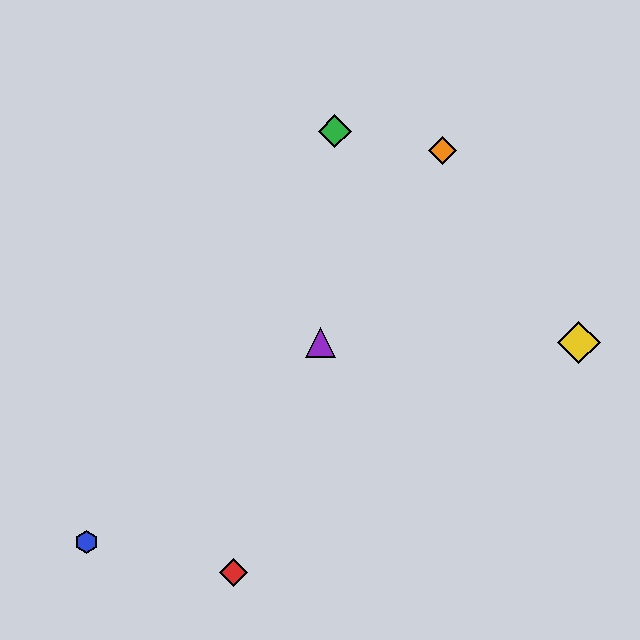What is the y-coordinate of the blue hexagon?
The blue hexagon is at y≈542.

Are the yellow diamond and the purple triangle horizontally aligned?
Yes, both are at y≈342.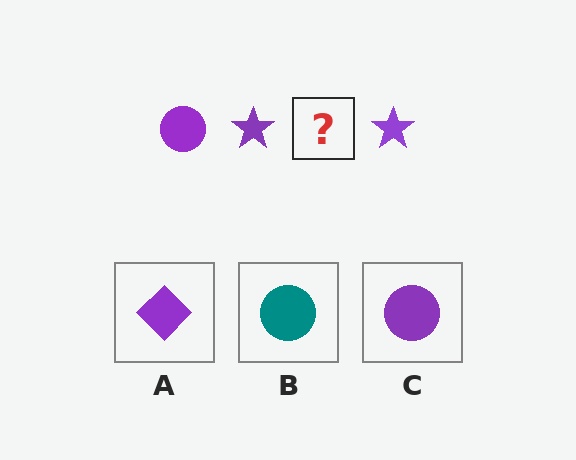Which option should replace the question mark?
Option C.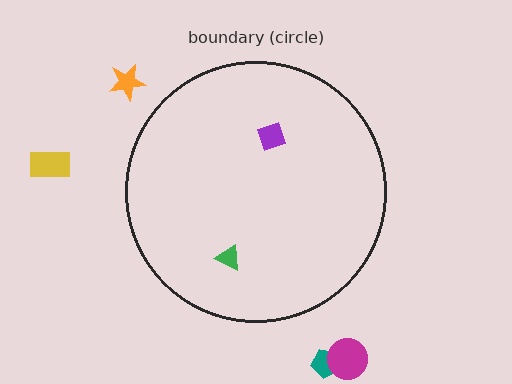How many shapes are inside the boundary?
2 inside, 4 outside.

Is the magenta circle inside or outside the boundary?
Outside.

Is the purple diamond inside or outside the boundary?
Inside.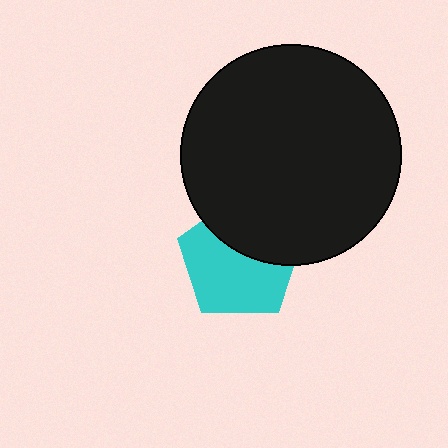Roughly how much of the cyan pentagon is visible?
About half of it is visible (roughly 61%).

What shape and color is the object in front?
The object in front is a black circle.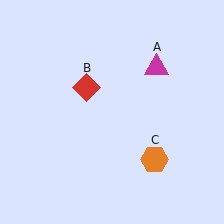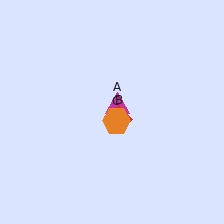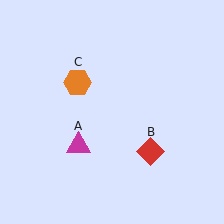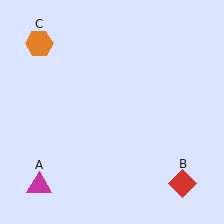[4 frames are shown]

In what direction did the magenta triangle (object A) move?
The magenta triangle (object A) moved down and to the left.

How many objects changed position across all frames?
3 objects changed position: magenta triangle (object A), red diamond (object B), orange hexagon (object C).